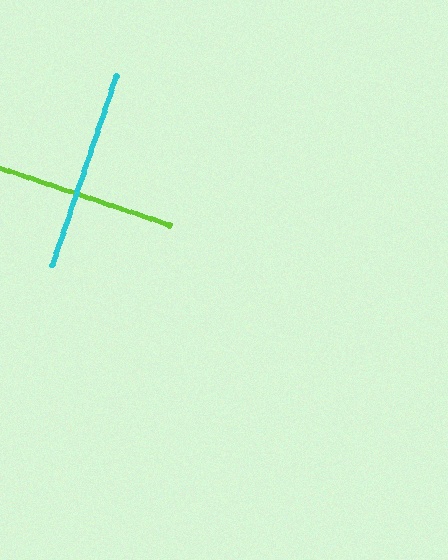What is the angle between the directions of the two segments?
Approximately 90 degrees.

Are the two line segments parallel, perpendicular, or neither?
Perpendicular — they meet at approximately 90°.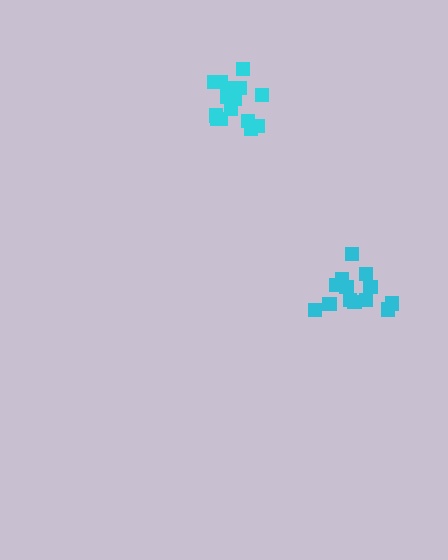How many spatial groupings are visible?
There are 2 spatial groupings.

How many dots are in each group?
Group 1: 13 dots, Group 2: 17 dots (30 total).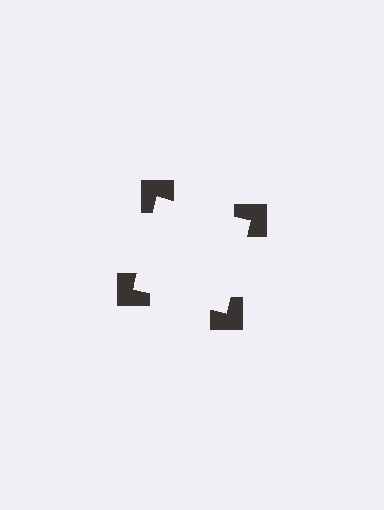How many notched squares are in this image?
There are 4 — one at each vertex of the illusory square.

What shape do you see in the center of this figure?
An illusory square — its edges are inferred from the aligned wedge cuts in the notched squares, not physically drawn.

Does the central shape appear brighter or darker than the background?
It typically appears slightly brighter than the background, even though no actual brightness change is drawn.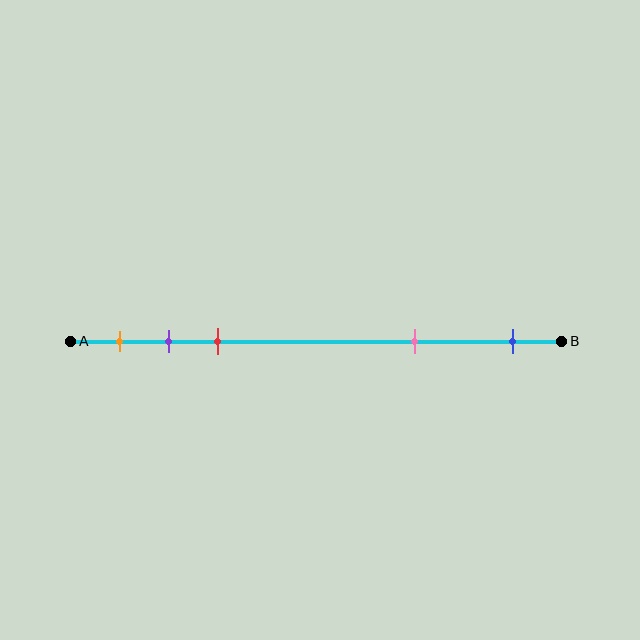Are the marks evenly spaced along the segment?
No, the marks are not evenly spaced.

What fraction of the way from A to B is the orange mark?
The orange mark is approximately 10% (0.1) of the way from A to B.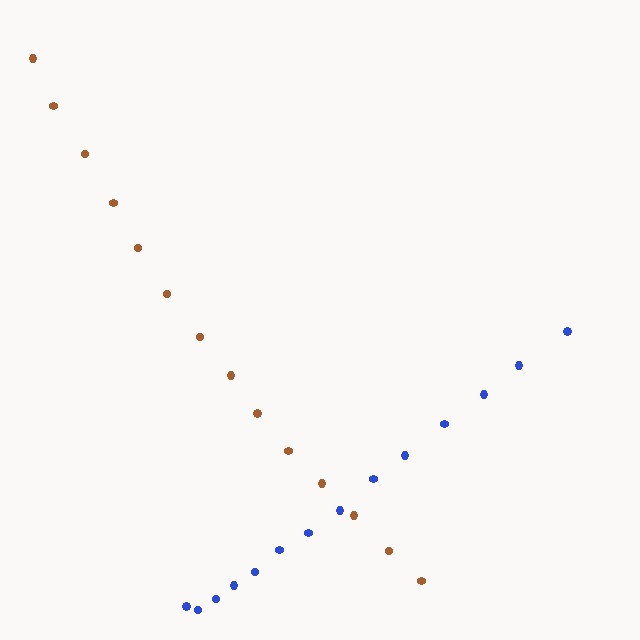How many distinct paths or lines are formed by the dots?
There are 2 distinct paths.